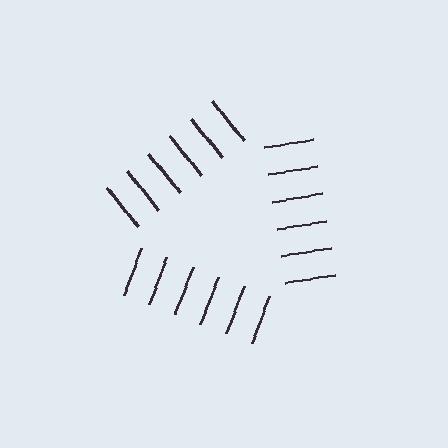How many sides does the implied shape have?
3 sides — the line-ends trace a triangle.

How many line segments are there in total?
18 — 6 along each of the 3 edges.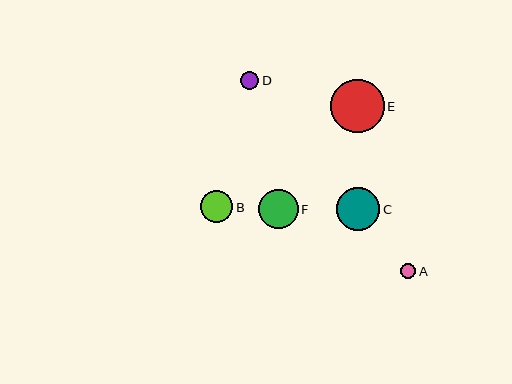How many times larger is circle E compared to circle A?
Circle E is approximately 3.5 times the size of circle A.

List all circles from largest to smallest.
From largest to smallest: E, C, F, B, D, A.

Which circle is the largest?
Circle E is the largest with a size of approximately 54 pixels.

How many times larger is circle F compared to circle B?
Circle F is approximately 1.2 times the size of circle B.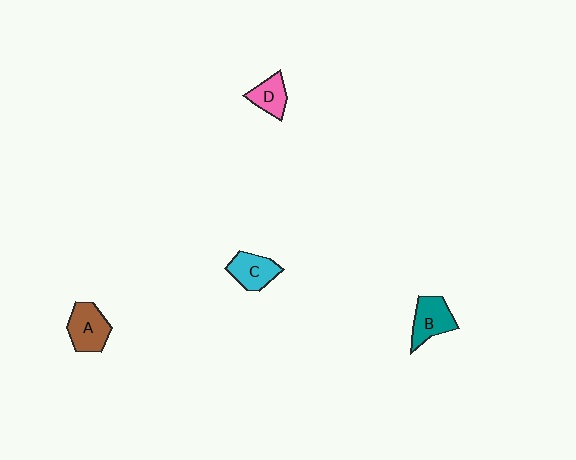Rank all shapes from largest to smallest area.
From largest to smallest: A (brown), B (teal), C (cyan), D (pink).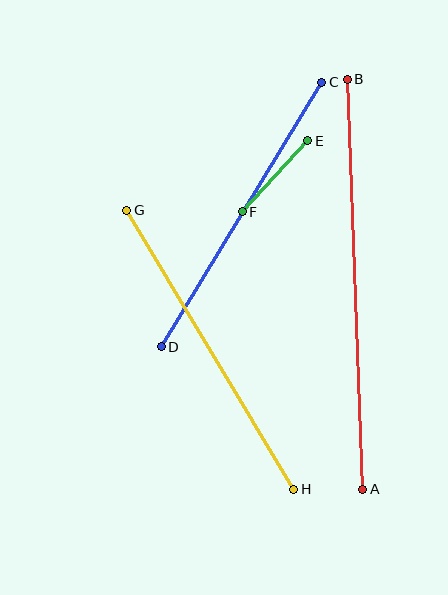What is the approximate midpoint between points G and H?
The midpoint is at approximately (210, 350) pixels.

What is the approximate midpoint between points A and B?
The midpoint is at approximately (355, 284) pixels.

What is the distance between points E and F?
The distance is approximately 97 pixels.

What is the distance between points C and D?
The distance is approximately 310 pixels.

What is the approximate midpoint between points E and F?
The midpoint is at approximately (275, 176) pixels.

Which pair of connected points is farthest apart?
Points A and B are farthest apart.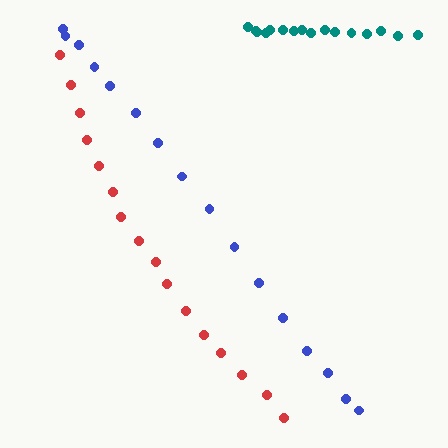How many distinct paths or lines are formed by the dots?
There are 3 distinct paths.